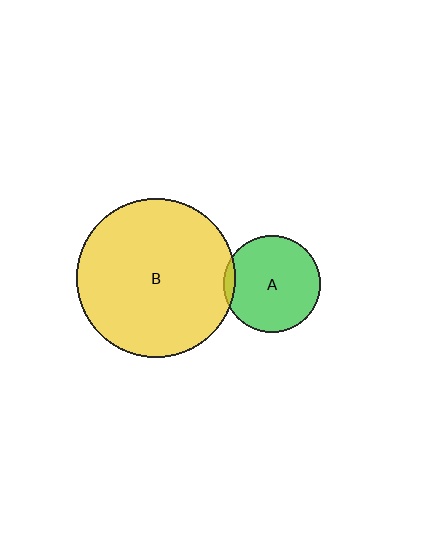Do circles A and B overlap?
Yes.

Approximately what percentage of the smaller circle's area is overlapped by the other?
Approximately 5%.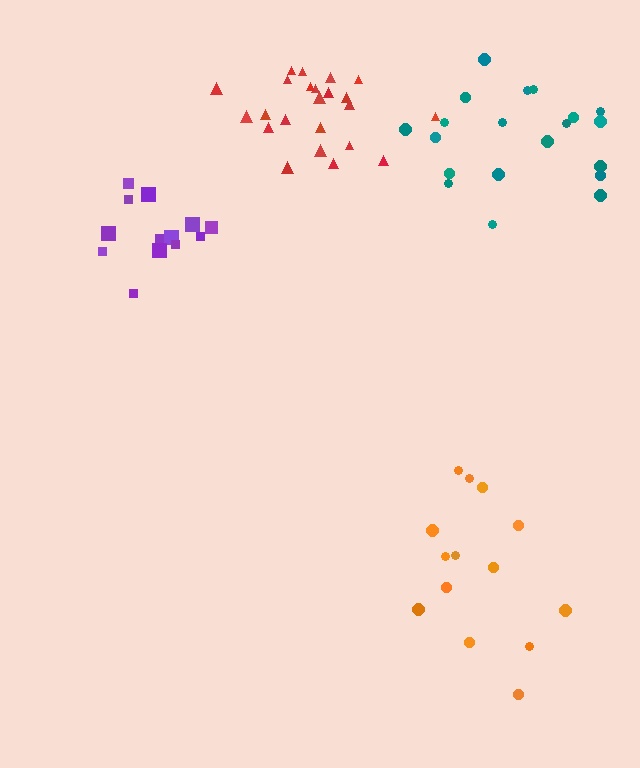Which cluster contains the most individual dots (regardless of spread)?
Red (23).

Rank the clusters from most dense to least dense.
purple, red, orange, teal.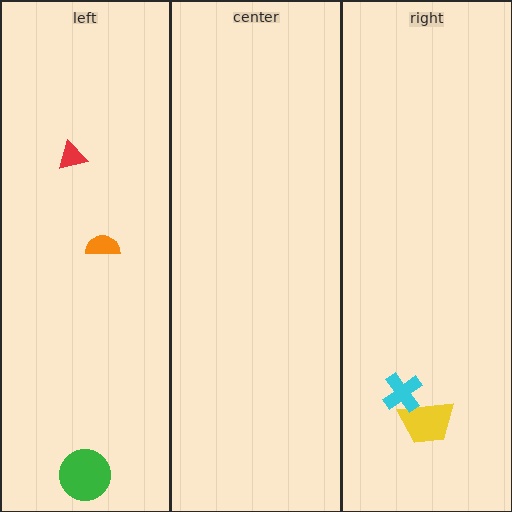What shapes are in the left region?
The orange semicircle, the green circle, the red triangle.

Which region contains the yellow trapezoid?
The right region.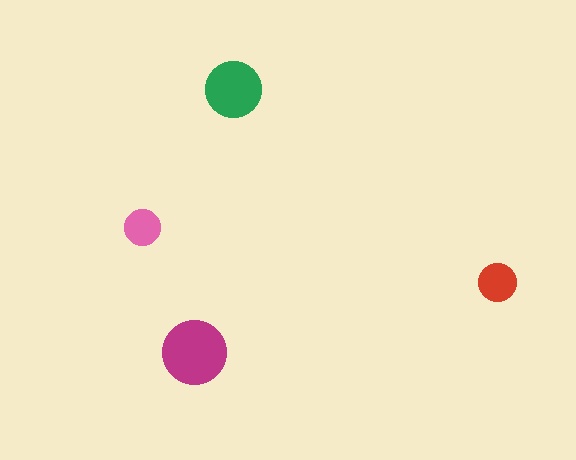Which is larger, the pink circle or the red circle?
The red one.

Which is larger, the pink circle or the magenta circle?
The magenta one.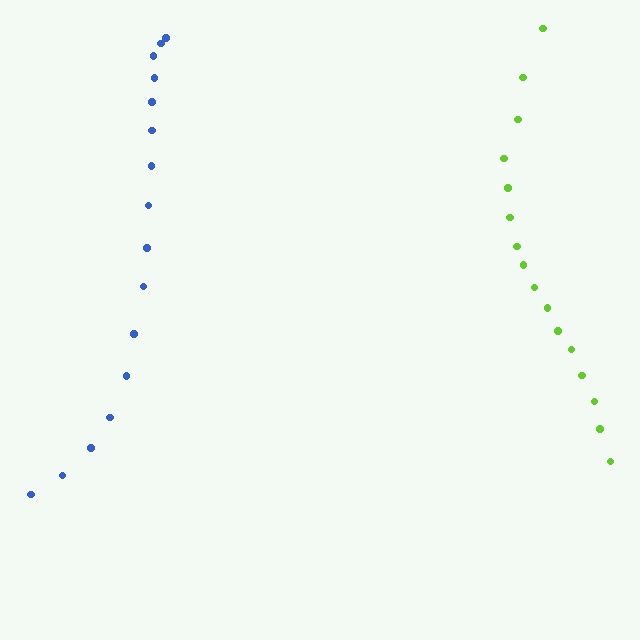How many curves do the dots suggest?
There are 2 distinct paths.